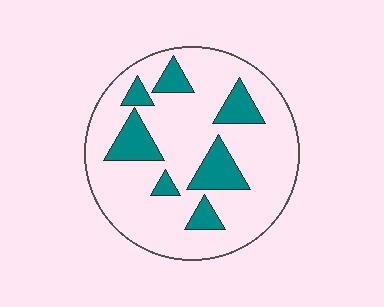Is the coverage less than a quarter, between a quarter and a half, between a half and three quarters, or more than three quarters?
Less than a quarter.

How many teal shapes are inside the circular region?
7.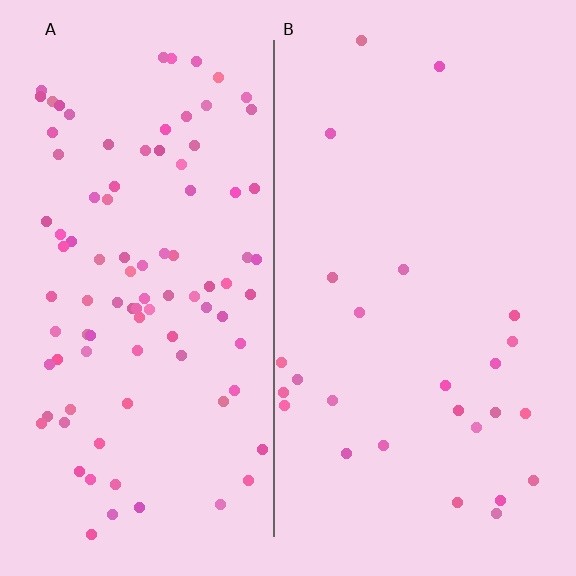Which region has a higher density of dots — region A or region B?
A (the left).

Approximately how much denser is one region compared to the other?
Approximately 3.7× — region A over region B.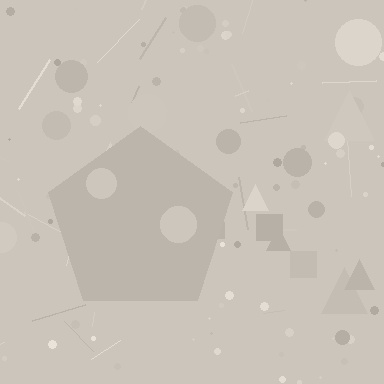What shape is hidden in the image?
A pentagon is hidden in the image.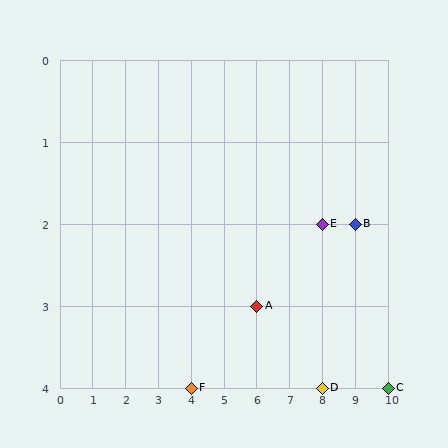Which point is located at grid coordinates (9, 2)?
Point B is at (9, 2).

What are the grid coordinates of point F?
Point F is at grid coordinates (4, 4).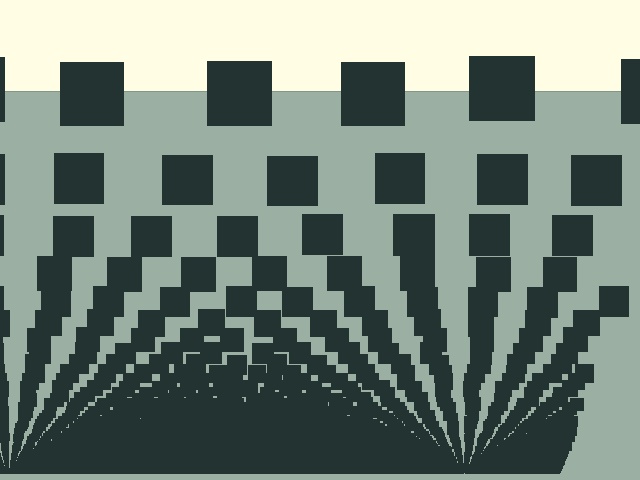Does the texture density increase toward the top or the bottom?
Density increases toward the bottom.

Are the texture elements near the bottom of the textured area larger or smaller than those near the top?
Smaller. The gradient is inverted — elements near the bottom are smaller and denser.